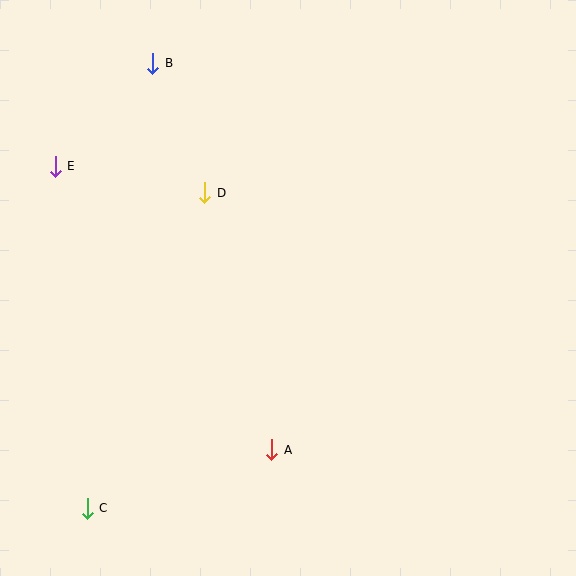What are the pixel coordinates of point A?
Point A is at (272, 450).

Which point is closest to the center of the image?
Point D at (205, 193) is closest to the center.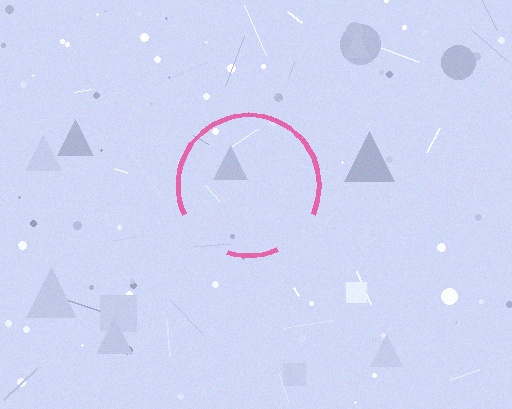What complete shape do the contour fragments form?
The contour fragments form a circle.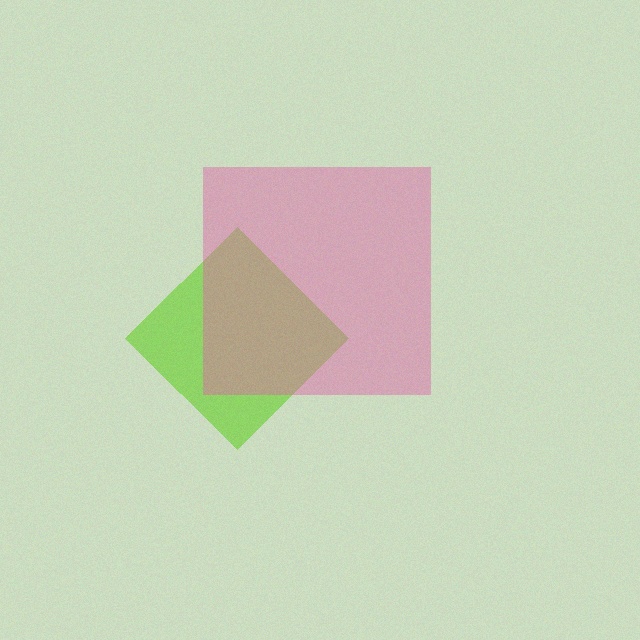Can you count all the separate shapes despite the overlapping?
Yes, there are 2 separate shapes.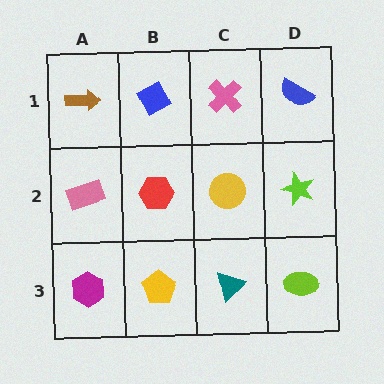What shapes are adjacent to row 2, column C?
A pink cross (row 1, column C), a teal triangle (row 3, column C), a red hexagon (row 2, column B), a lime star (row 2, column D).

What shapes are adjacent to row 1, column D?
A lime star (row 2, column D), a pink cross (row 1, column C).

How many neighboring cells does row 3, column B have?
3.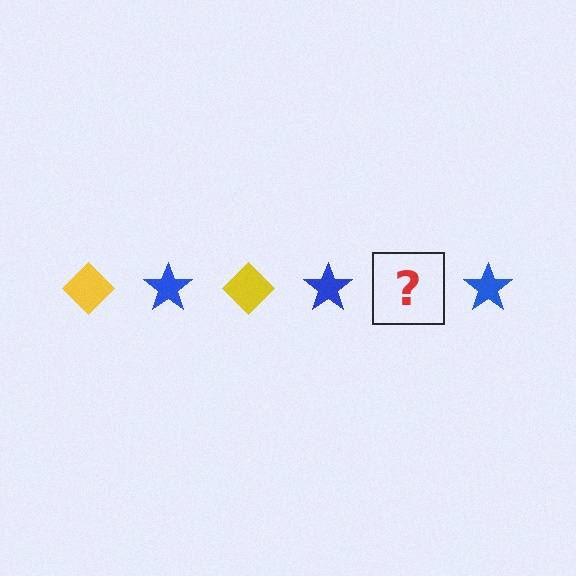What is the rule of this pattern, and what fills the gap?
The rule is that the pattern alternates between yellow diamond and blue star. The gap should be filled with a yellow diamond.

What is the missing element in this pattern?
The missing element is a yellow diamond.